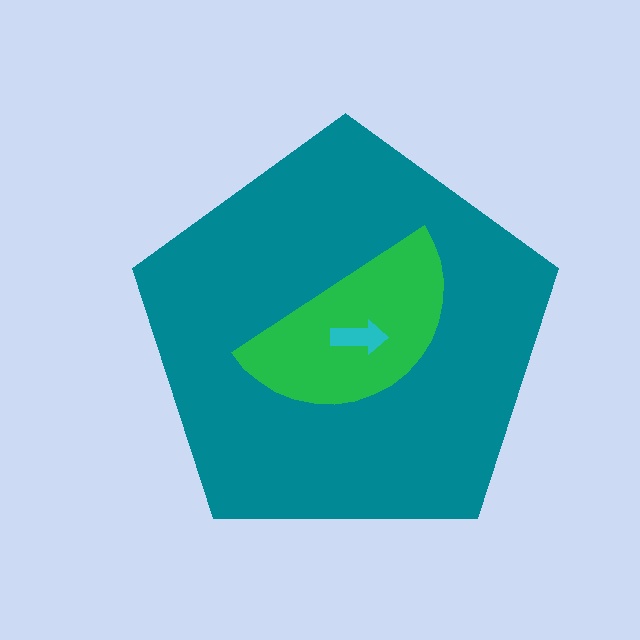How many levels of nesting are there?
3.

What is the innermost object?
The cyan arrow.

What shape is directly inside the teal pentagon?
The green semicircle.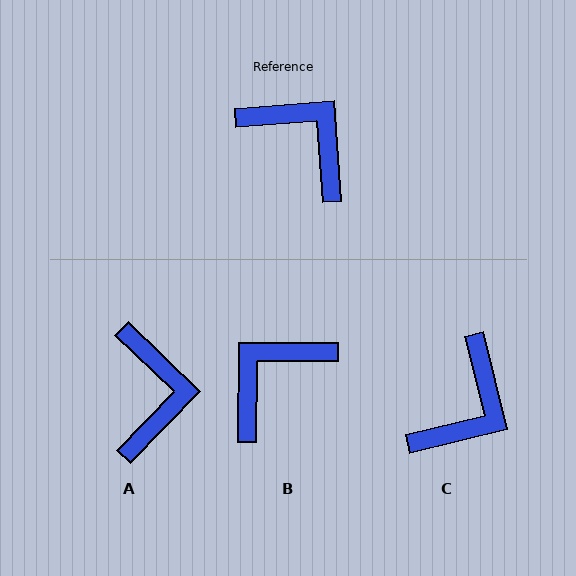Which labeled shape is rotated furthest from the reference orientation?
B, about 85 degrees away.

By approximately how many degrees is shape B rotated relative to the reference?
Approximately 85 degrees counter-clockwise.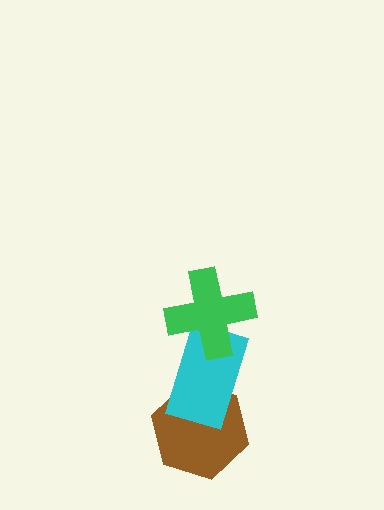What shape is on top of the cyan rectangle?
The green cross is on top of the cyan rectangle.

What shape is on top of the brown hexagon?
The cyan rectangle is on top of the brown hexagon.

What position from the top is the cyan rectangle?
The cyan rectangle is 2nd from the top.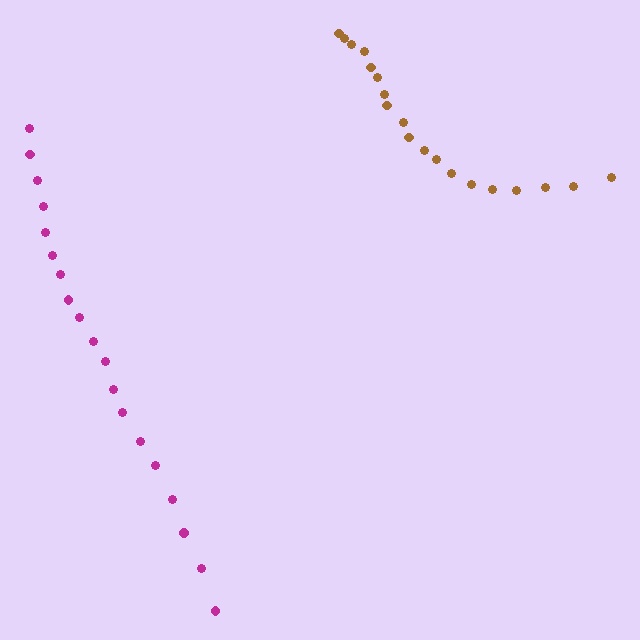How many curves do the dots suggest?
There are 2 distinct paths.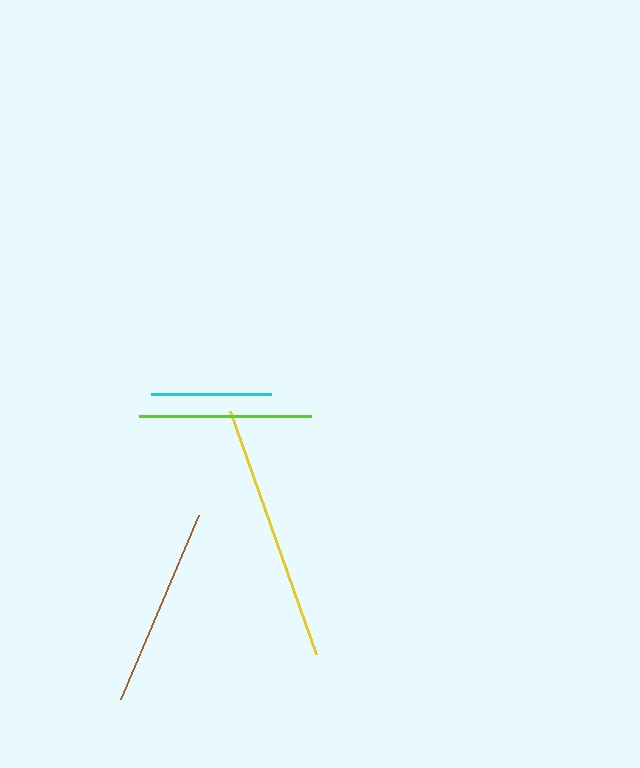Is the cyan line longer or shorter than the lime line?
The lime line is longer than the cyan line.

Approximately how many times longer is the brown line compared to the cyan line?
The brown line is approximately 1.7 times the length of the cyan line.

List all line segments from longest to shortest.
From longest to shortest: yellow, brown, lime, cyan.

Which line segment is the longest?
The yellow line is the longest at approximately 257 pixels.